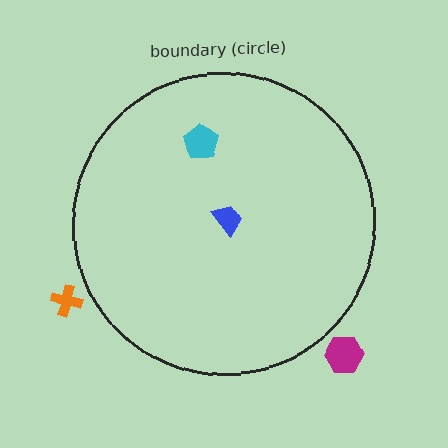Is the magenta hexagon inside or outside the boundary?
Outside.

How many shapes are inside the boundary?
2 inside, 2 outside.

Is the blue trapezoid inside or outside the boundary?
Inside.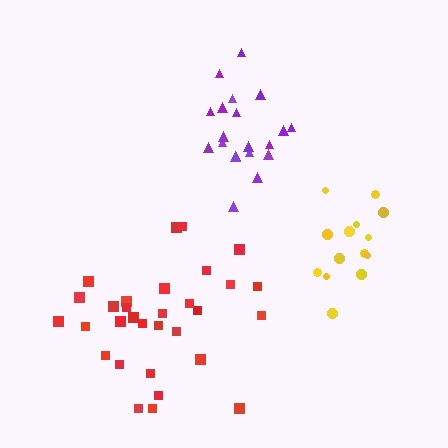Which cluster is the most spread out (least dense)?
Yellow.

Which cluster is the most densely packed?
Purple.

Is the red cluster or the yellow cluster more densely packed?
Red.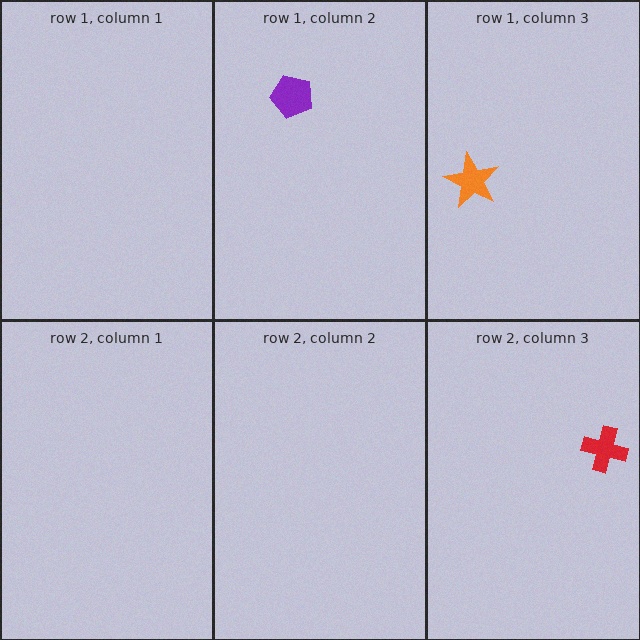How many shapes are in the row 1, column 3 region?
1.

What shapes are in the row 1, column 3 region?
The orange star.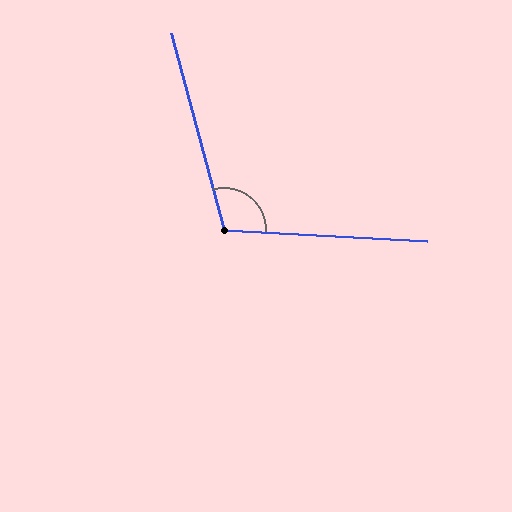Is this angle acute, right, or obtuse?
It is obtuse.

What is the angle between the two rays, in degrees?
Approximately 108 degrees.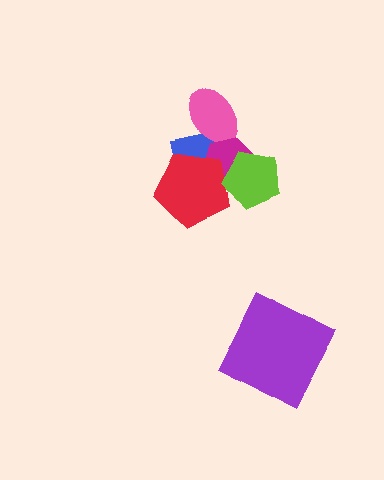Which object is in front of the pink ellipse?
The magenta hexagon is in front of the pink ellipse.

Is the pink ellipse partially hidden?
Yes, it is partially covered by another shape.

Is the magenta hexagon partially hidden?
Yes, it is partially covered by another shape.